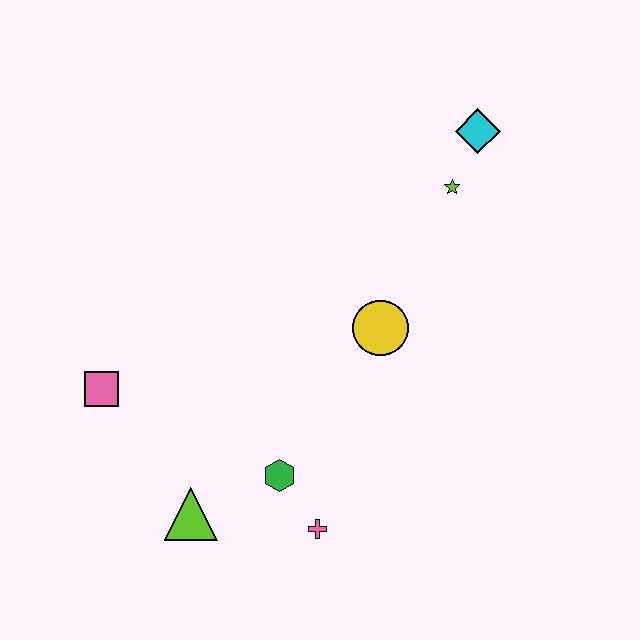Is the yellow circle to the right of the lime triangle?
Yes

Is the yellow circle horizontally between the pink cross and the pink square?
No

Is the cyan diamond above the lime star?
Yes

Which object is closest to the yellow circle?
The lime star is closest to the yellow circle.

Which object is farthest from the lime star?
The lime triangle is farthest from the lime star.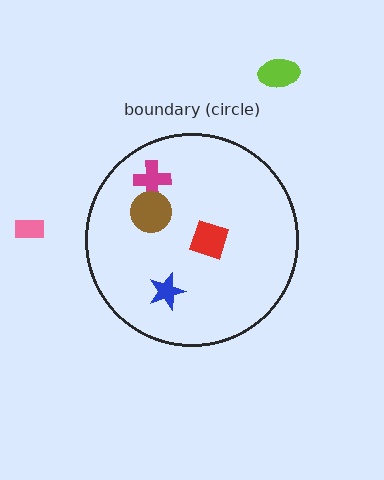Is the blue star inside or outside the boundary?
Inside.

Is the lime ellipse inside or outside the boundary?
Outside.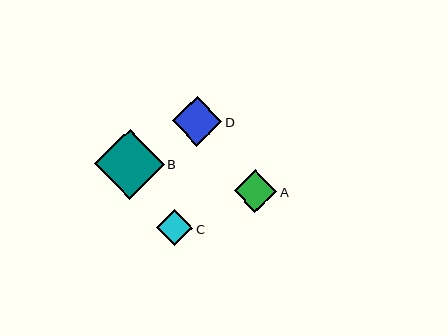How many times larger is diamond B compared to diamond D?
Diamond B is approximately 1.4 times the size of diamond D.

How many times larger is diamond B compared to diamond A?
Diamond B is approximately 1.6 times the size of diamond A.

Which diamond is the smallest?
Diamond C is the smallest with a size of approximately 36 pixels.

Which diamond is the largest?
Diamond B is the largest with a size of approximately 70 pixels.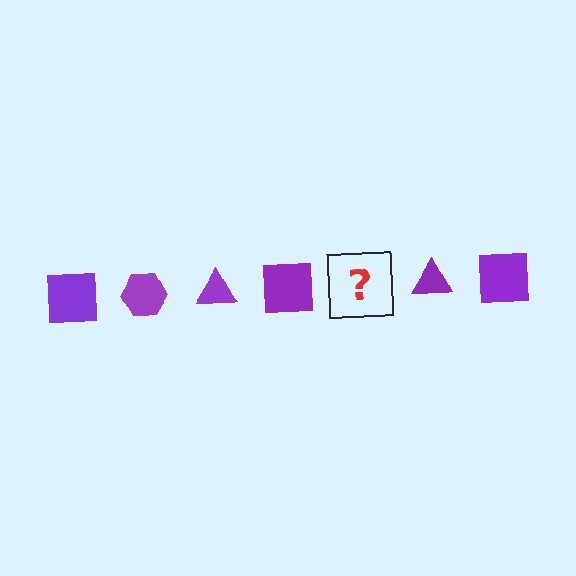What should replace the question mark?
The question mark should be replaced with a purple hexagon.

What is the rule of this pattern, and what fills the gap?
The rule is that the pattern cycles through square, hexagon, triangle shapes in purple. The gap should be filled with a purple hexagon.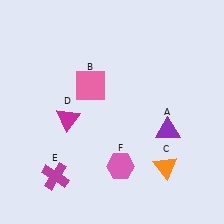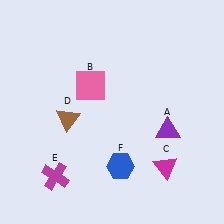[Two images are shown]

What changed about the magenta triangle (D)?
In Image 1, D is magenta. In Image 2, it changed to brown.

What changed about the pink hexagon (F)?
In Image 1, F is pink. In Image 2, it changed to blue.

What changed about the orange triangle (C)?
In Image 1, C is orange. In Image 2, it changed to magenta.